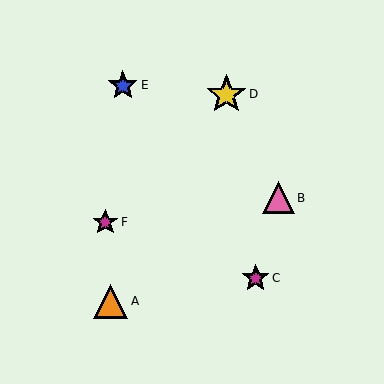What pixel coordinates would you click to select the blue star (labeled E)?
Click at (123, 86) to select the blue star E.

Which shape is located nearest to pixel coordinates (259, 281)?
The magenta star (labeled C) at (256, 278) is nearest to that location.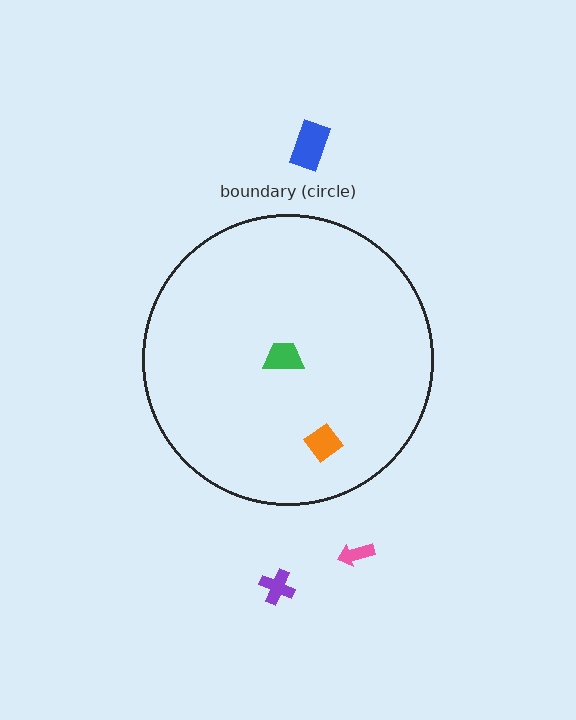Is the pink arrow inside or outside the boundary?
Outside.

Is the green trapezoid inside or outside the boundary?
Inside.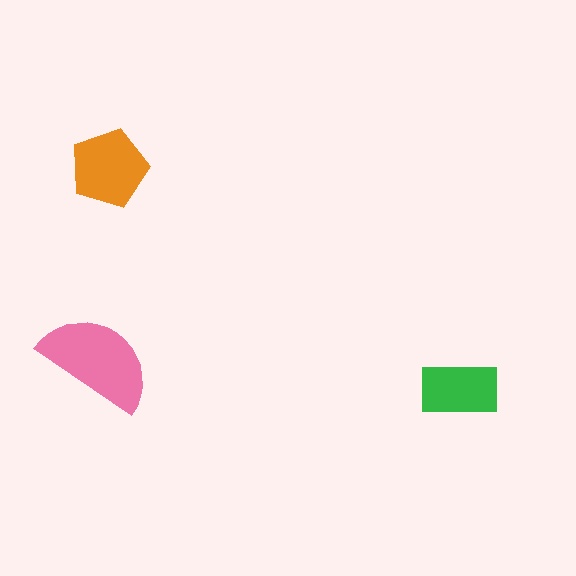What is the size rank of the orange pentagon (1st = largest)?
2nd.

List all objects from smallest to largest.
The green rectangle, the orange pentagon, the pink semicircle.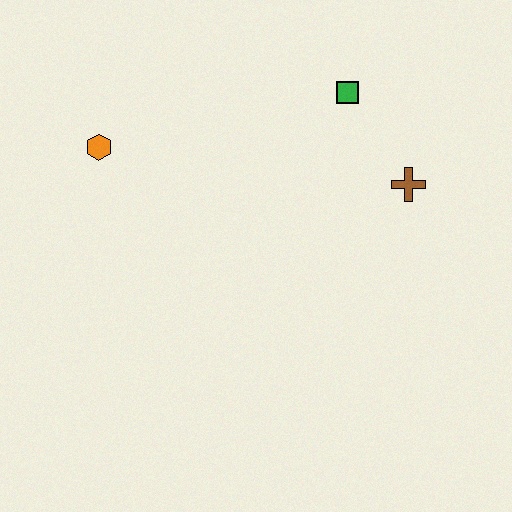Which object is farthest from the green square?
The orange hexagon is farthest from the green square.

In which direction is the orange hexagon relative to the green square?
The orange hexagon is to the left of the green square.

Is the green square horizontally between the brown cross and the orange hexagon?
Yes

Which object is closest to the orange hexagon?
The green square is closest to the orange hexagon.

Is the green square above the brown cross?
Yes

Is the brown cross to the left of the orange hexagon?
No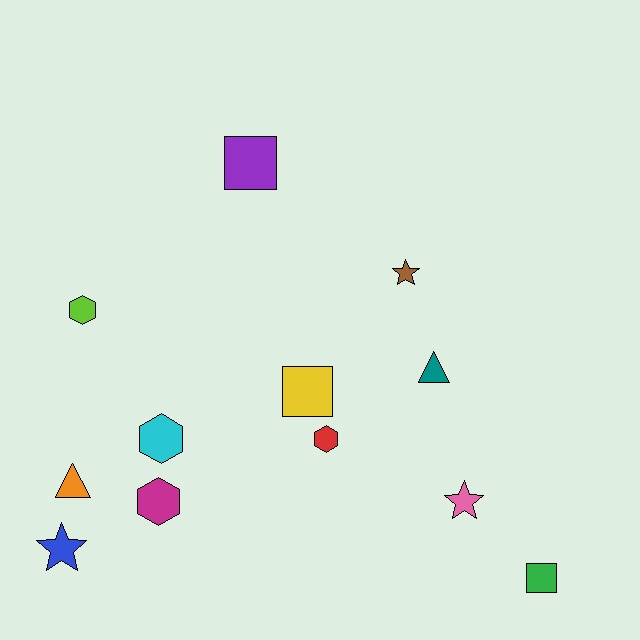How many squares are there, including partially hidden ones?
There are 3 squares.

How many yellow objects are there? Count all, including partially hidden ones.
There is 1 yellow object.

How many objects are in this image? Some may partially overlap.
There are 12 objects.